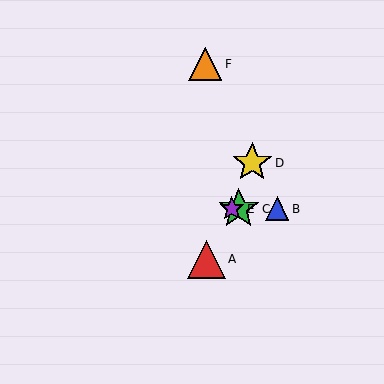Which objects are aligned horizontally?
Objects B, C, E are aligned horizontally.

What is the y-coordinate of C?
Object C is at y≈209.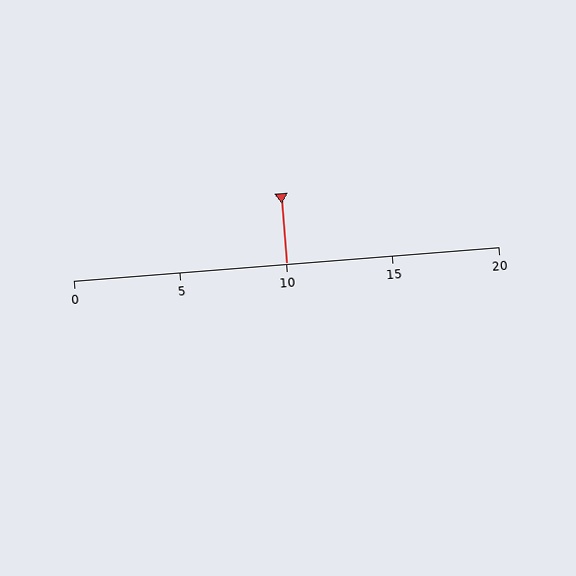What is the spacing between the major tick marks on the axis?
The major ticks are spaced 5 apart.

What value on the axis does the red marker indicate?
The marker indicates approximately 10.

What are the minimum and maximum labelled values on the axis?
The axis runs from 0 to 20.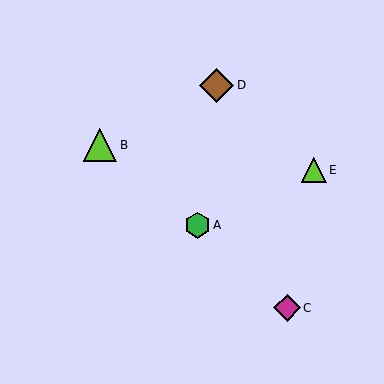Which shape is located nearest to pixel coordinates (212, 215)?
The green hexagon (labeled A) at (198, 225) is nearest to that location.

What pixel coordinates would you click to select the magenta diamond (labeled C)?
Click at (287, 308) to select the magenta diamond C.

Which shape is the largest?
The brown diamond (labeled D) is the largest.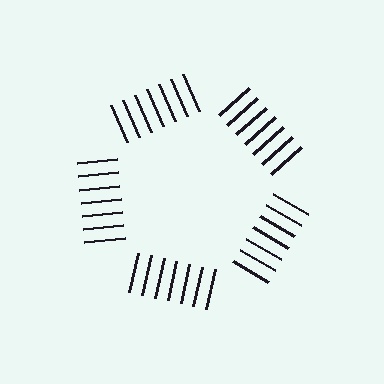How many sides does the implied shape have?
5 sides — the line-ends trace a pentagon.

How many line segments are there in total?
35 — 7 along each of the 5 edges.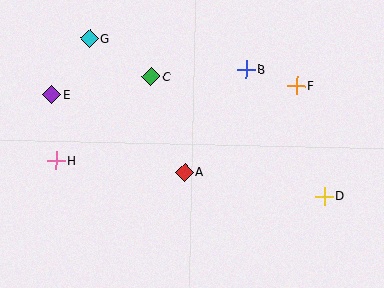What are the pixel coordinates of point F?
Point F is at (297, 86).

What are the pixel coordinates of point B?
Point B is at (246, 70).